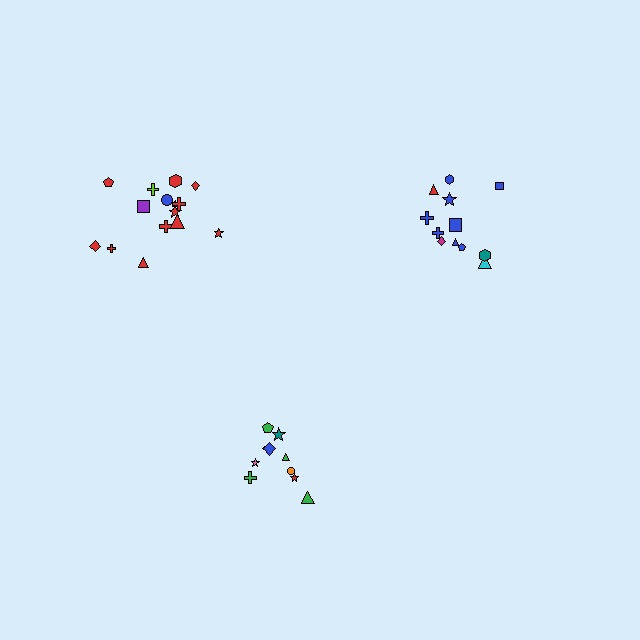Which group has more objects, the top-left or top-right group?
The top-left group.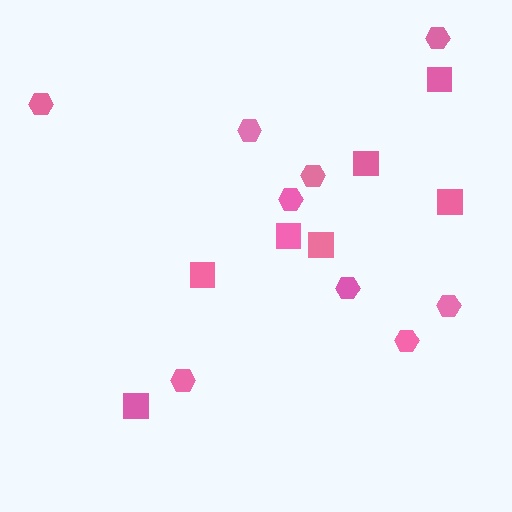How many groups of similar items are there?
There are 2 groups: one group of squares (7) and one group of hexagons (9).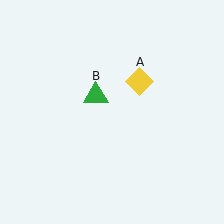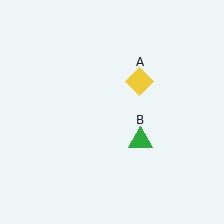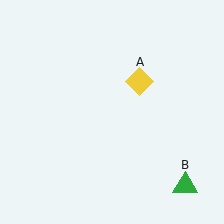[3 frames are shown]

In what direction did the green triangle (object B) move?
The green triangle (object B) moved down and to the right.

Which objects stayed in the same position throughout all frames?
Yellow diamond (object A) remained stationary.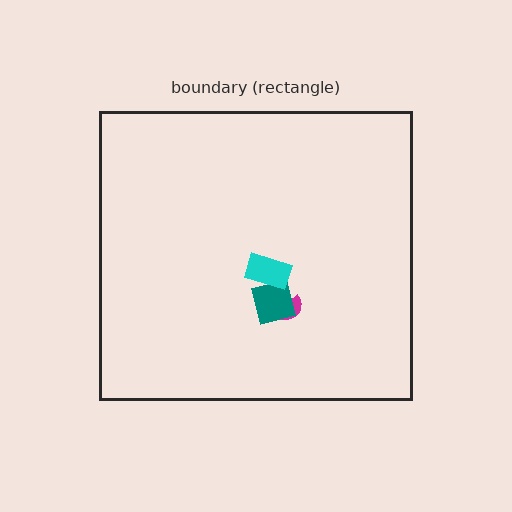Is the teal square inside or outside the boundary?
Inside.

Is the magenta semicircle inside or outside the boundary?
Inside.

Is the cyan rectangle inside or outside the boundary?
Inside.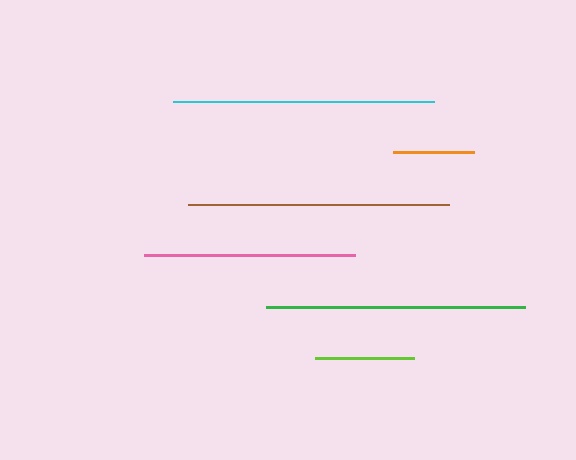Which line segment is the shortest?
The orange line is the shortest at approximately 80 pixels.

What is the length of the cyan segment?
The cyan segment is approximately 260 pixels long.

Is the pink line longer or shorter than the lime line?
The pink line is longer than the lime line.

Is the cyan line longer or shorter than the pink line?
The cyan line is longer than the pink line.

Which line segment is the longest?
The brown line is the longest at approximately 261 pixels.